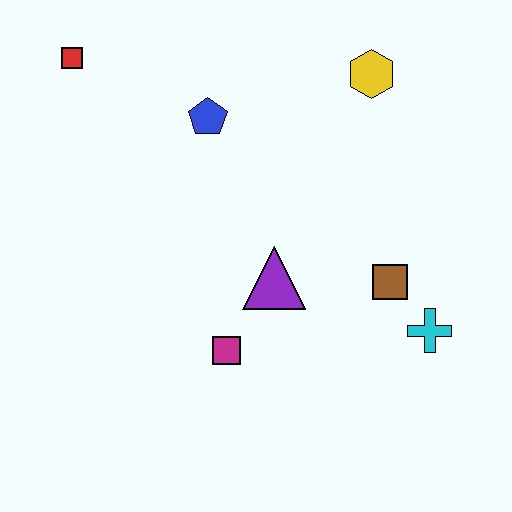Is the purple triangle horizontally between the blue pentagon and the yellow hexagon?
Yes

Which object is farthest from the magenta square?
The red square is farthest from the magenta square.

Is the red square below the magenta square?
No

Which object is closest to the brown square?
The cyan cross is closest to the brown square.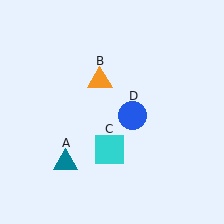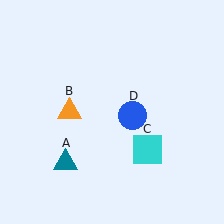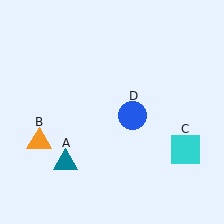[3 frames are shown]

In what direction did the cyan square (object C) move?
The cyan square (object C) moved right.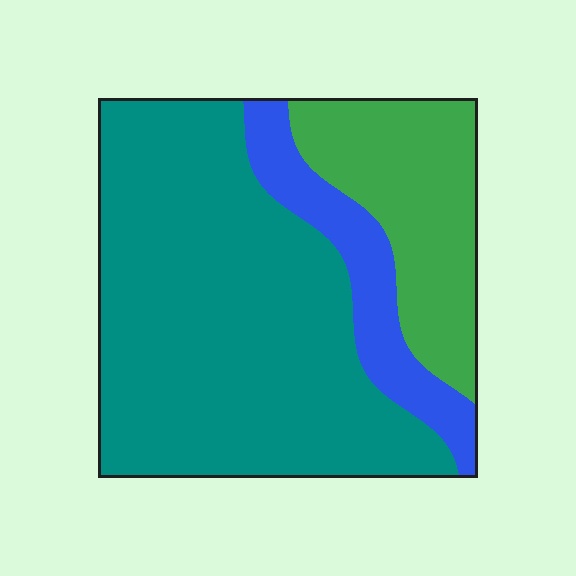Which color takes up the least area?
Blue, at roughly 15%.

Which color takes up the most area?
Teal, at roughly 65%.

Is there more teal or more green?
Teal.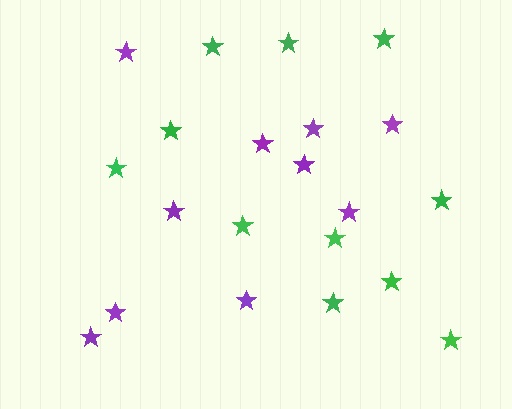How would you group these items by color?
There are 2 groups: one group of green stars (11) and one group of purple stars (10).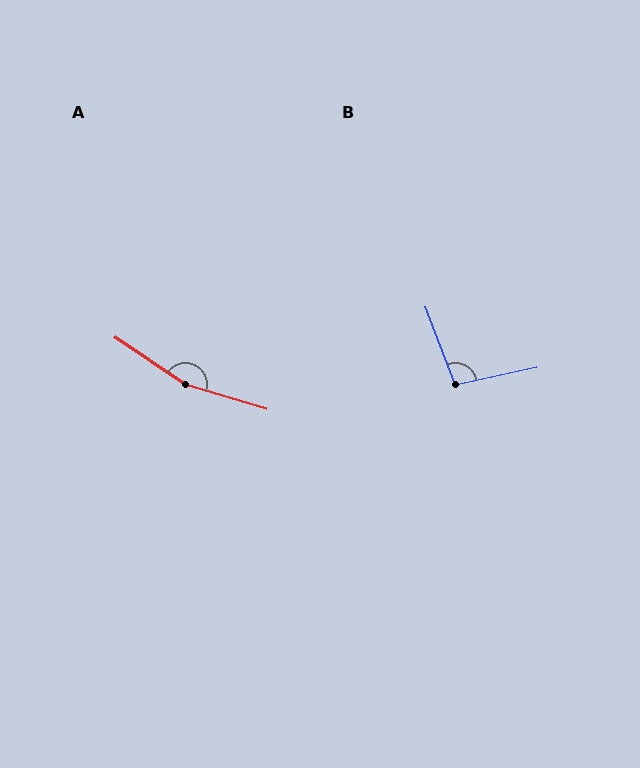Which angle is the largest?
A, at approximately 163 degrees.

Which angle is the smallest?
B, at approximately 99 degrees.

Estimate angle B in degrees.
Approximately 99 degrees.